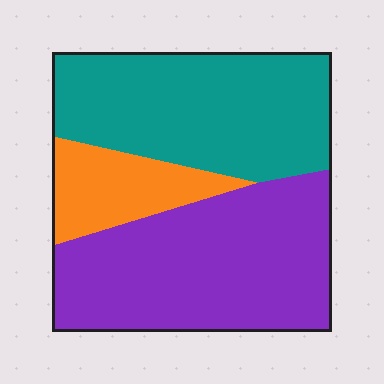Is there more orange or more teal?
Teal.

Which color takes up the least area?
Orange, at roughly 15%.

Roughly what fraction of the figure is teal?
Teal takes up about two fifths (2/5) of the figure.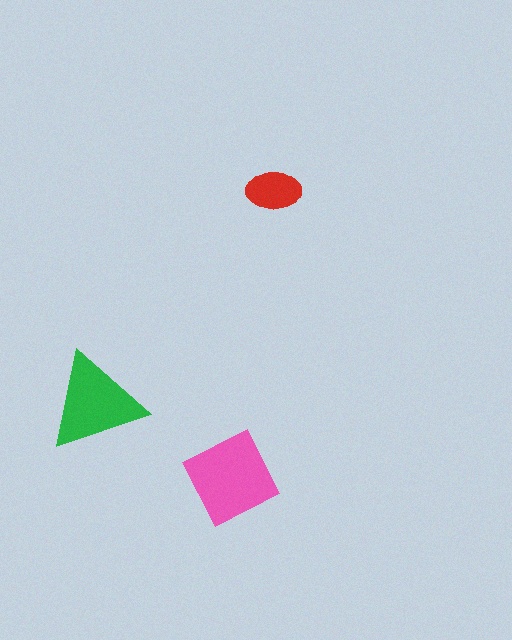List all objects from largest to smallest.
The pink diamond, the green triangle, the red ellipse.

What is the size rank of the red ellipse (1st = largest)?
3rd.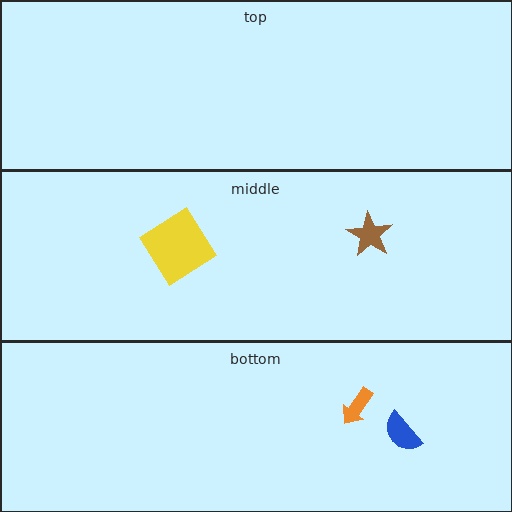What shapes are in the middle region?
The brown star, the yellow diamond.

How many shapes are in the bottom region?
2.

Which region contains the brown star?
The middle region.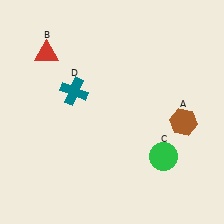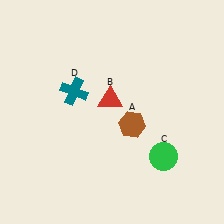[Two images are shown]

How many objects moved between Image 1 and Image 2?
2 objects moved between the two images.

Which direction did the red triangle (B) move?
The red triangle (B) moved right.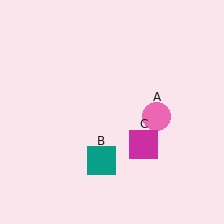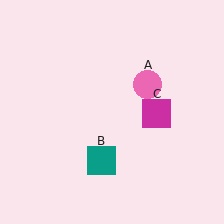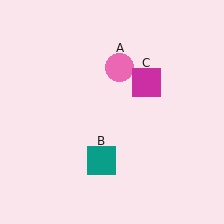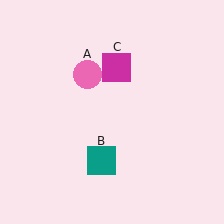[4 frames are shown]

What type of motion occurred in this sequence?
The pink circle (object A), magenta square (object C) rotated counterclockwise around the center of the scene.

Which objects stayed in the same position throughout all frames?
Teal square (object B) remained stationary.